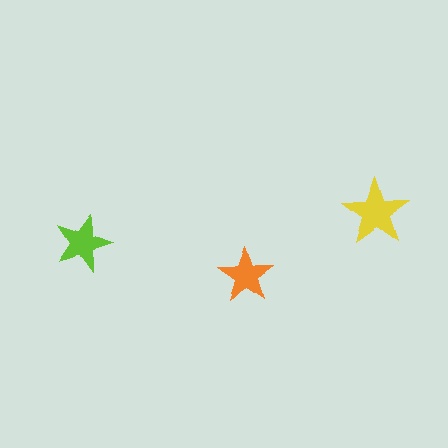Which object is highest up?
The yellow star is topmost.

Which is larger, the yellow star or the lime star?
The yellow one.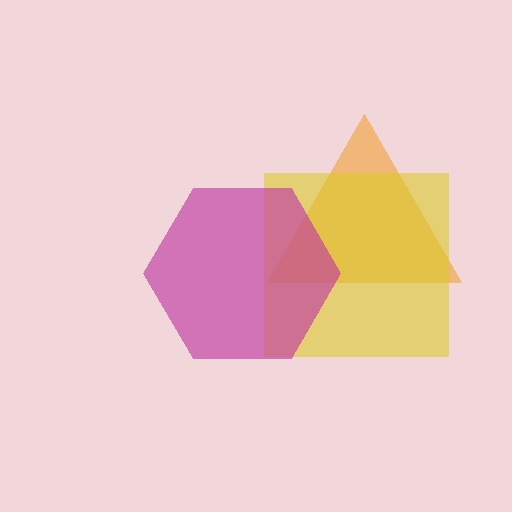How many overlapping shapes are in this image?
There are 3 overlapping shapes in the image.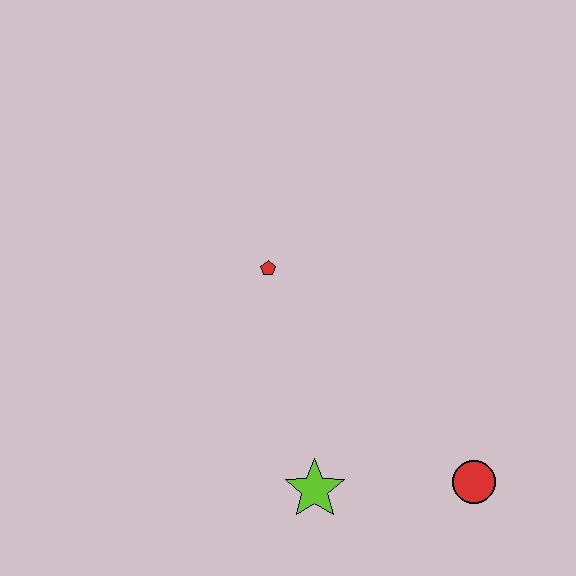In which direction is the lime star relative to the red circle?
The lime star is to the left of the red circle.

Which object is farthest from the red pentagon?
The red circle is farthest from the red pentagon.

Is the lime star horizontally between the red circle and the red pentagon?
Yes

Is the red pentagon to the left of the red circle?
Yes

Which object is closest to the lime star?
The red circle is closest to the lime star.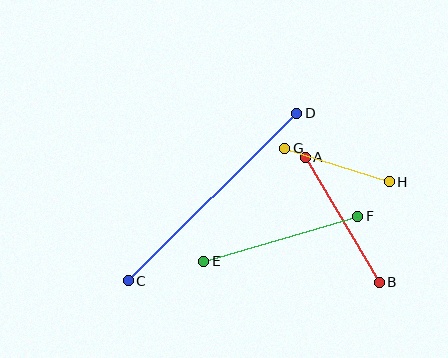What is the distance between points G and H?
The distance is approximately 110 pixels.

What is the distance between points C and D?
The distance is approximately 237 pixels.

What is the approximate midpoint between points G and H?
The midpoint is at approximately (337, 165) pixels.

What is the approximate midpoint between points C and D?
The midpoint is at approximately (212, 197) pixels.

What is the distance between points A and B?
The distance is approximately 145 pixels.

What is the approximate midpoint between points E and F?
The midpoint is at approximately (281, 239) pixels.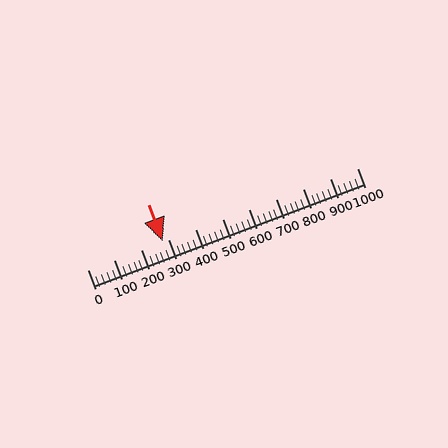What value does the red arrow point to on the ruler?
The red arrow points to approximately 280.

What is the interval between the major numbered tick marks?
The major tick marks are spaced 100 units apart.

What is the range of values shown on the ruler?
The ruler shows values from 0 to 1000.